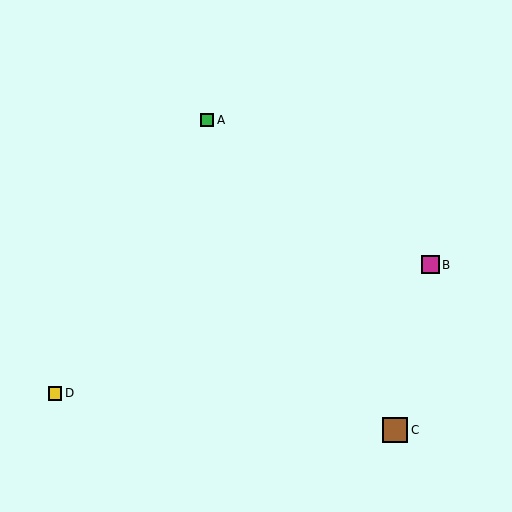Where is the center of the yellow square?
The center of the yellow square is at (55, 393).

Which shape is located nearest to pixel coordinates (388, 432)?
The brown square (labeled C) at (395, 430) is nearest to that location.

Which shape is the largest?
The brown square (labeled C) is the largest.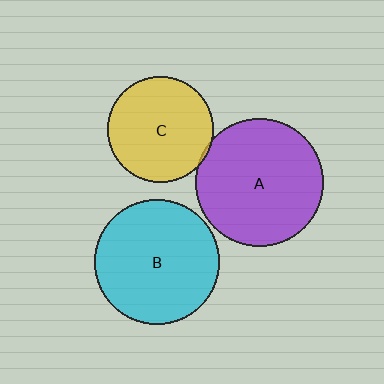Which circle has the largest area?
Circle A (purple).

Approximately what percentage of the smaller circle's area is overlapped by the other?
Approximately 5%.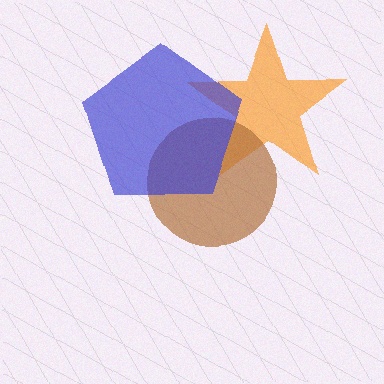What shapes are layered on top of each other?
The layered shapes are: an orange star, a brown circle, a blue pentagon.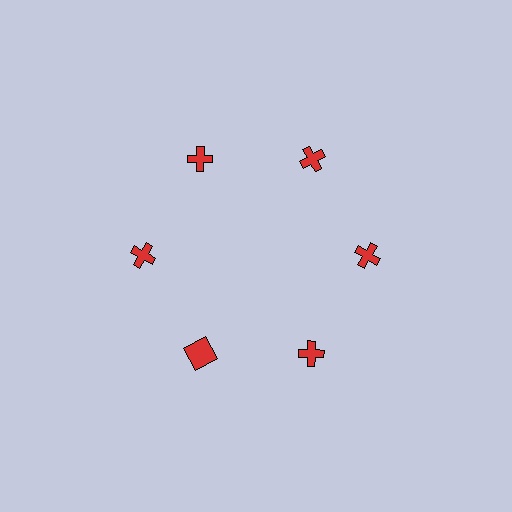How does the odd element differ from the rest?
It has a different shape: square instead of cross.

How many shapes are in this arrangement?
There are 6 shapes arranged in a ring pattern.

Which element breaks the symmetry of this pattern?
The red square at roughly the 7 o'clock position breaks the symmetry. All other shapes are red crosses.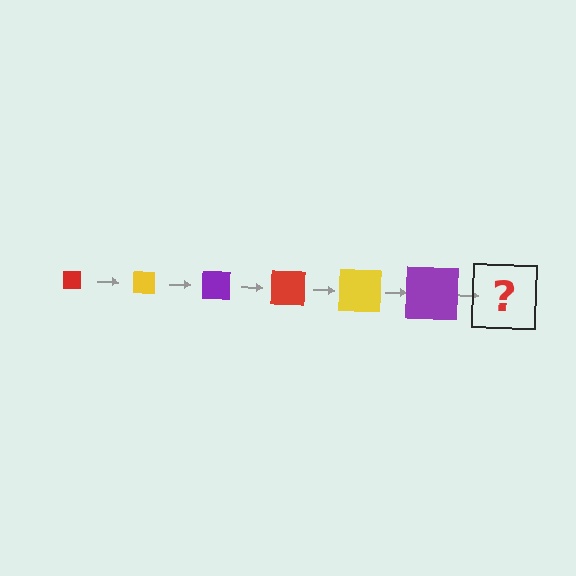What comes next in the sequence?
The next element should be a red square, larger than the previous one.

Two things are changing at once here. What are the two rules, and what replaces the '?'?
The two rules are that the square grows larger each step and the color cycles through red, yellow, and purple. The '?' should be a red square, larger than the previous one.